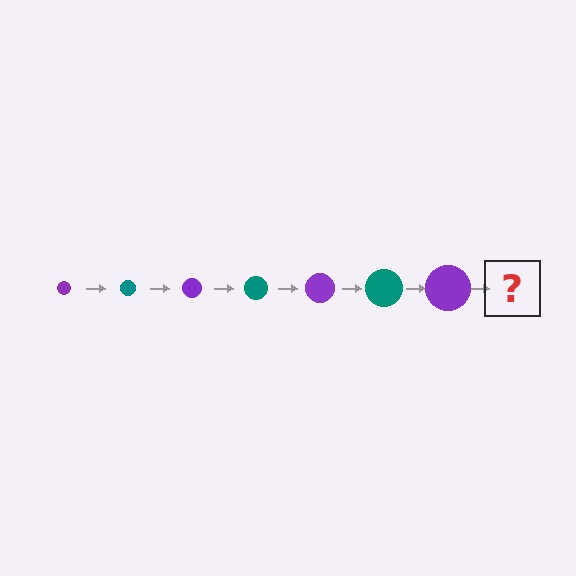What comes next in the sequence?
The next element should be a teal circle, larger than the previous one.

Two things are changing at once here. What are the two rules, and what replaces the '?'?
The two rules are that the circle grows larger each step and the color cycles through purple and teal. The '?' should be a teal circle, larger than the previous one.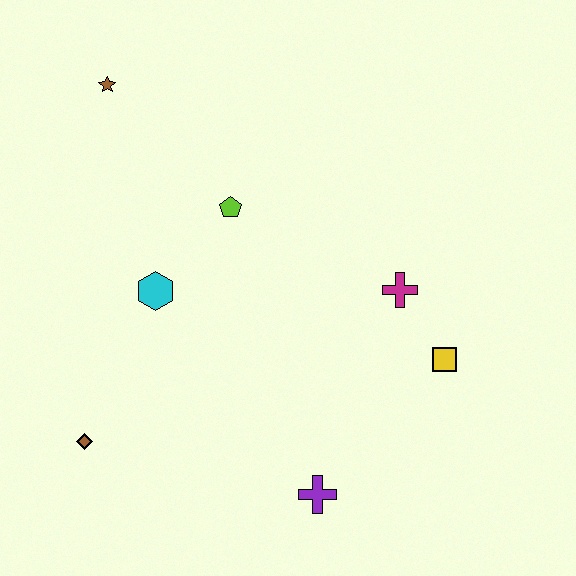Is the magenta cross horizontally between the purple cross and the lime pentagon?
No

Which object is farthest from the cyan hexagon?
The yellow square is farthest from the cyan hexagon.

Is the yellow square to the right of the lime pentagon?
Yes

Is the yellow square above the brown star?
No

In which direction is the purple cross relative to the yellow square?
The purple cross is below the yellow square.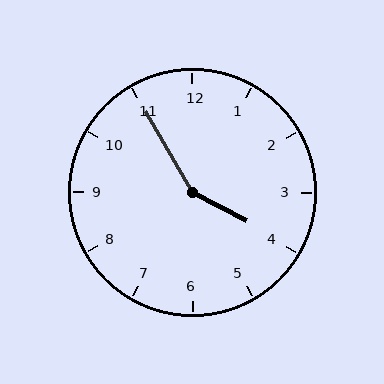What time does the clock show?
3:55.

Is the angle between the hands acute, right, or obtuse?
It is obtuse.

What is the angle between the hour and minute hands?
Approximately 148 degrees.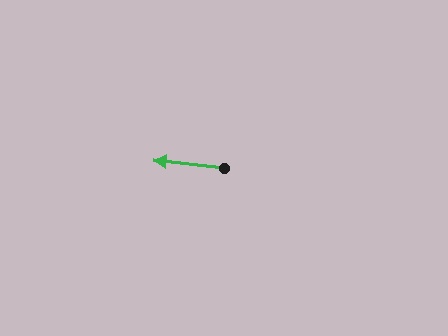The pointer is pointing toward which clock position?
Roughly 9 o'clock.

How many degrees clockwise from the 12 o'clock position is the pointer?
Approximately 276 degrees.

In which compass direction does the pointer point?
West.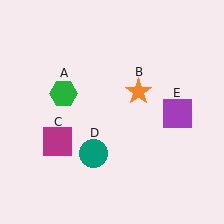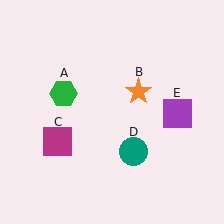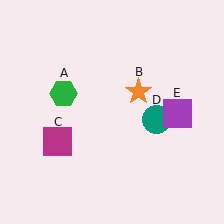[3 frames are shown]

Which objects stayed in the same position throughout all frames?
Green hexagon (object A) and orange star (object B) and magenta square (object C) and purple square (object E) remained stationary.